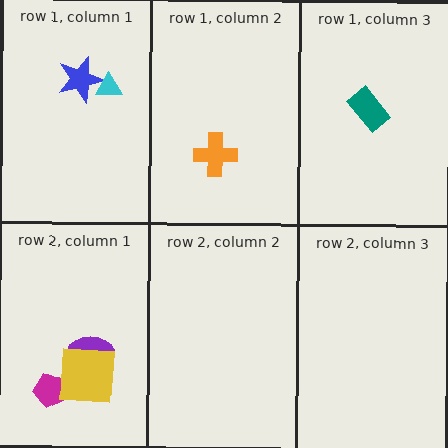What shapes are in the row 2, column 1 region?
The purple ellipse, the magenta pentagon, the yellow square.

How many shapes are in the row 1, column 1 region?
2.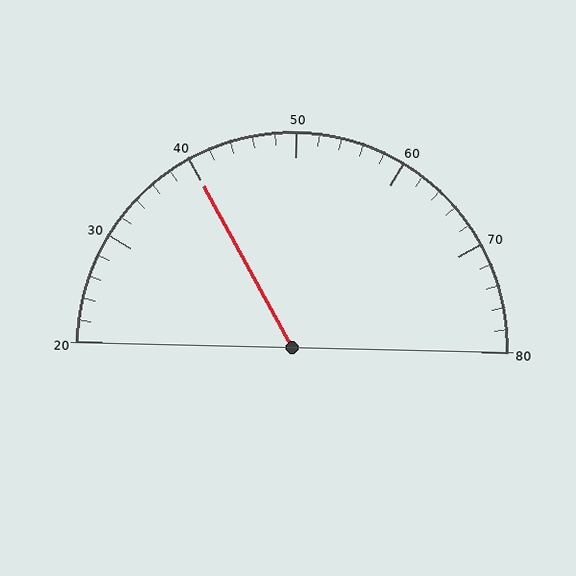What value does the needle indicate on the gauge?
The needle indicates approximately 40.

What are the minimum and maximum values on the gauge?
The gauge ranges from 20 to 80.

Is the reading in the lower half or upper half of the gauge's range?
The reading is in the lower half of the range (20 to 80).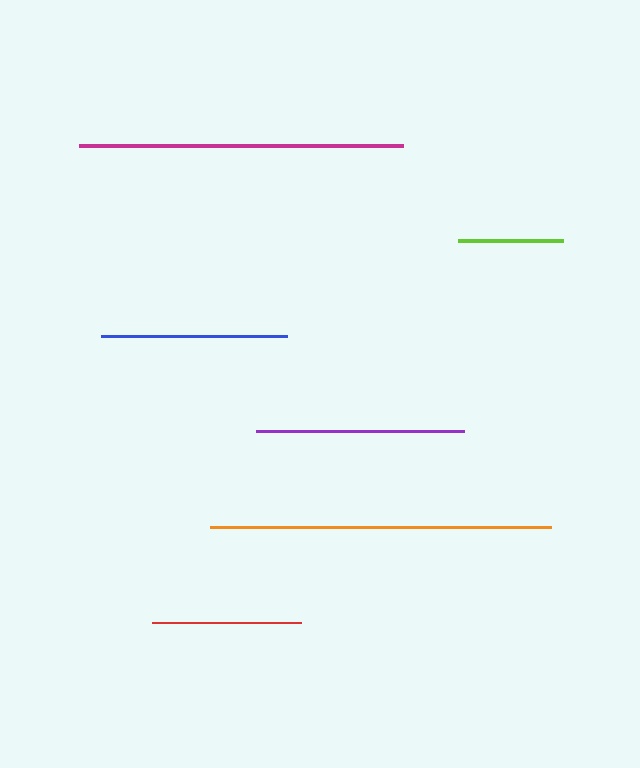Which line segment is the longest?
The orange line is the longest at approximately 342 pixels.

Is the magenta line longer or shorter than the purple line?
The magenta line is longer than the purple line.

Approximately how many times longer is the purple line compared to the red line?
The purple line is approximately 1.4 times the length of the red line.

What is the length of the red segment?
The red segment is approximately 149 pixels long.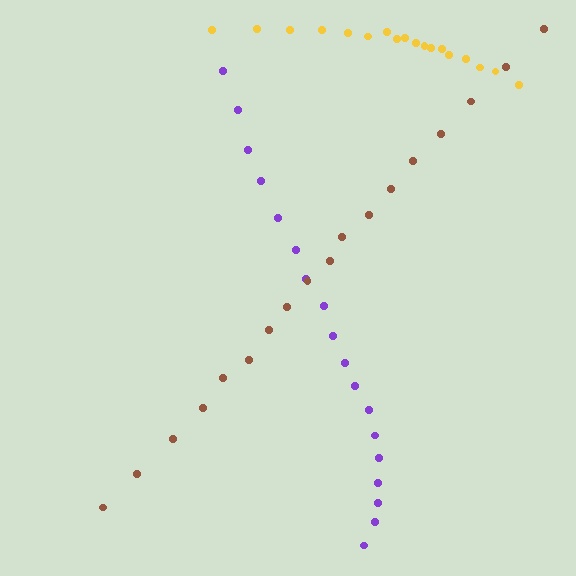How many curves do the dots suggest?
There are 3 distinct paths.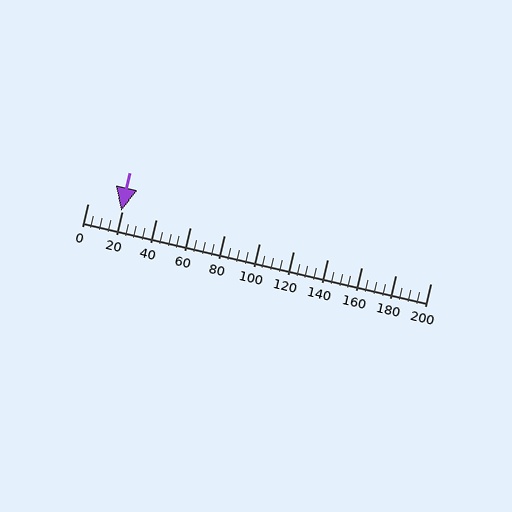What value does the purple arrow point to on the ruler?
The purple arrow points to approximately 19.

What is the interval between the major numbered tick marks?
The major tick marks are spaced 20 units apart.